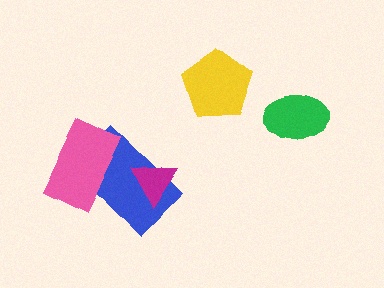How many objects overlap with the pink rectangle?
1 object overlaps with the pink rectangle.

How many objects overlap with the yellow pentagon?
0 objects overlap with the yellow pentagon.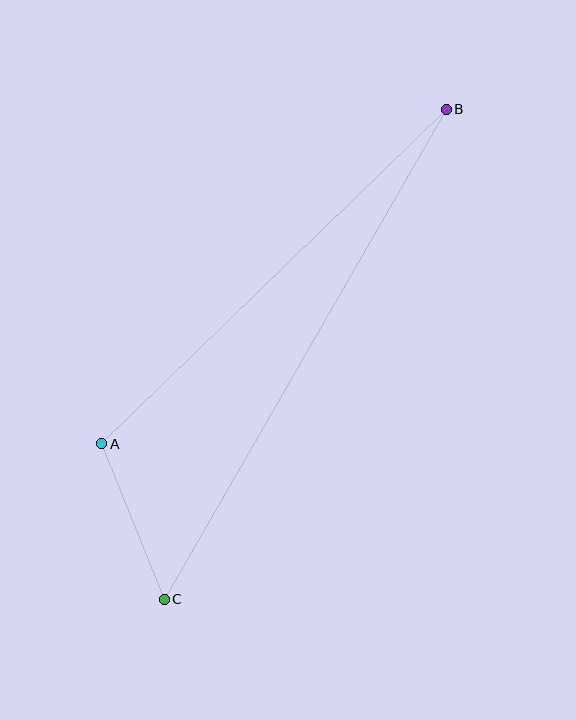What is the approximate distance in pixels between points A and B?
The distance between A and B is approximately 480 pixels.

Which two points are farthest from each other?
Points B and C are farthest from each other.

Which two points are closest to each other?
Points A and C are closest to each other.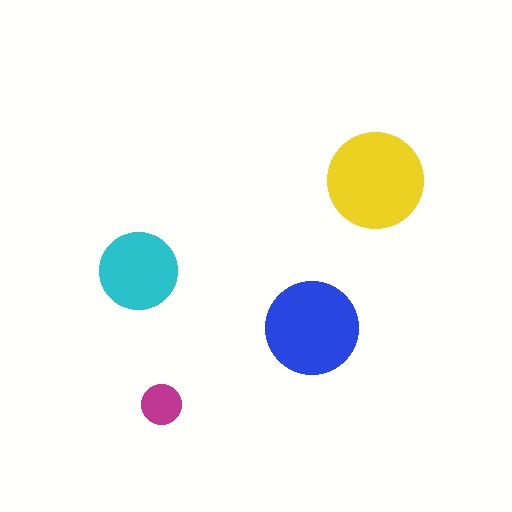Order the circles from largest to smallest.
the yellow one, the blue one, the cyan one, the magenta one.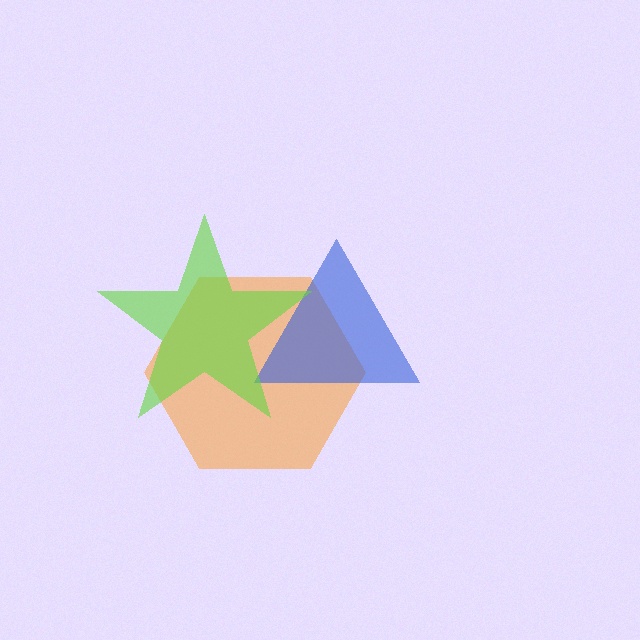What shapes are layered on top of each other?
The layered shapes are: an orange hexagon, a blue triangle, a lime star.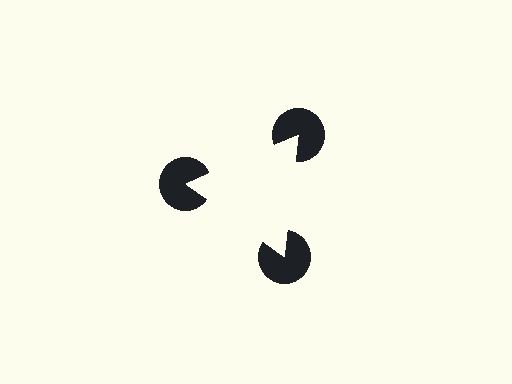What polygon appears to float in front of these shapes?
An illusory triangle — its edges are inferred from the aligned wedge cuts in the pac-man discs, not physically drawn.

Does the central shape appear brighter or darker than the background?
It typically appears slightly brighter than the background, even though no actual brightness change is drawn.